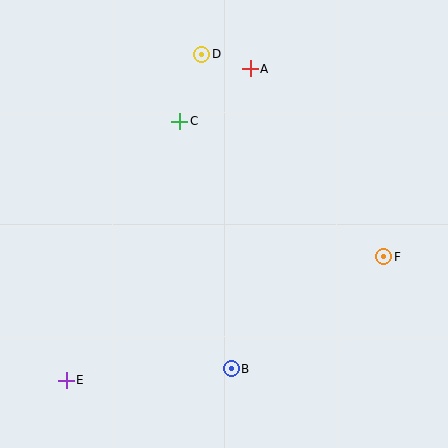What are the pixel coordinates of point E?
Point E is at (66, 380).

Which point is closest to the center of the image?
Point C at (180, 121) is closest to the center.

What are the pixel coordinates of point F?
Point F is at (384, 257).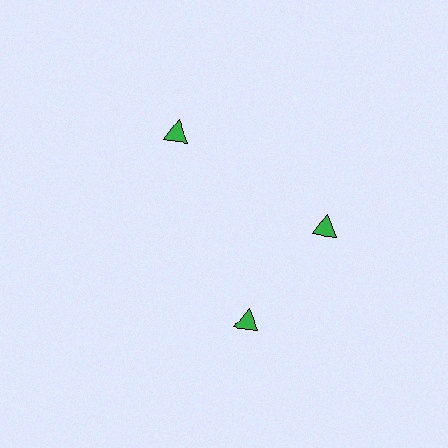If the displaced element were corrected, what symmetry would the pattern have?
It would have 3-fold rotational symmetry — the pattern would map onto itself every 120 degrees.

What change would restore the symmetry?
The symmetry would be restored by rotating it back into even spacing with its neighbors so that all 3 triangles sit at equal angles and equal distance from the center.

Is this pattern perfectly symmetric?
No. The 3 green triangles are arranged in a ring, but one element near the 7 o'clock position is rotated out of alignment along the ring, breaking the 3-fold rotational symmetry.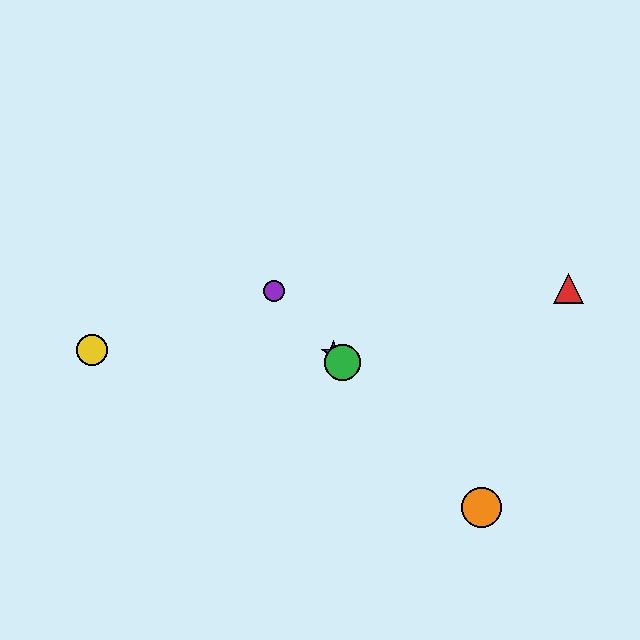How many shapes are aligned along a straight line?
4 shapes (the blue star, the green circle, the purple circle, the orange circle) are aligned along a straight line.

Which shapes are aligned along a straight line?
The blue star, the green circle, the purple circle, the orange circle are aligned along a straight line.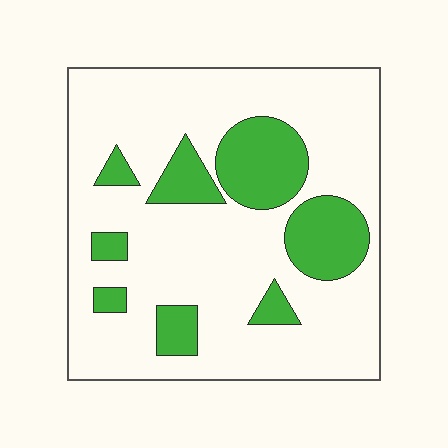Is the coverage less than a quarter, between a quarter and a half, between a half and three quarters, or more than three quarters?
Less than a quarter.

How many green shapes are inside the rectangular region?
8.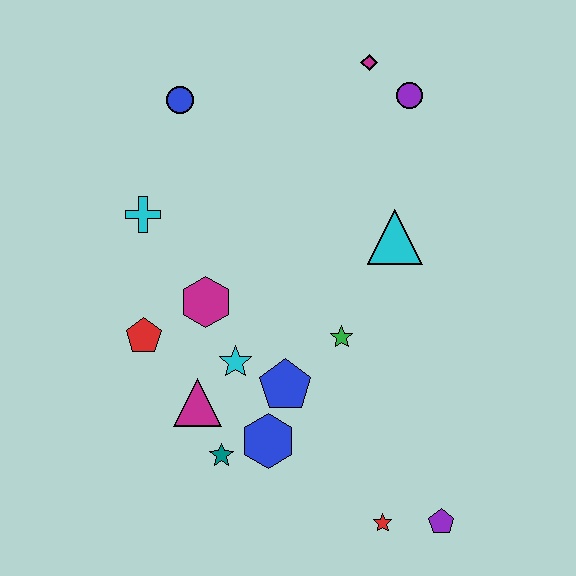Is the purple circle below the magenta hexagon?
No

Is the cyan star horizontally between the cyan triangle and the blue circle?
Yes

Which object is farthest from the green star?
The blue circle is farthest from the green star.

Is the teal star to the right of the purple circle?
No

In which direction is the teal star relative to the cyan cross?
The teal star is below the cyan cross.